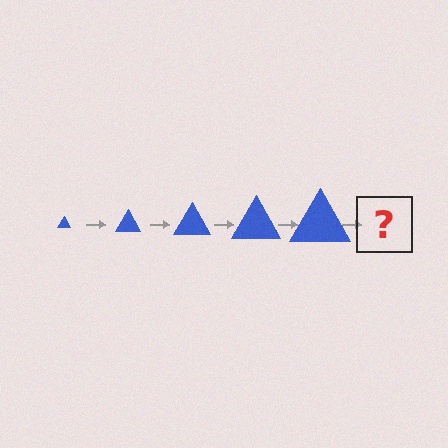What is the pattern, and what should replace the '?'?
The pattern is that the triangle gets progressively larger each step. The '?' should be a blue triangle, larger than the previous one.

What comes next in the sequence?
The next element should be a blue triangle, larger than the previous one.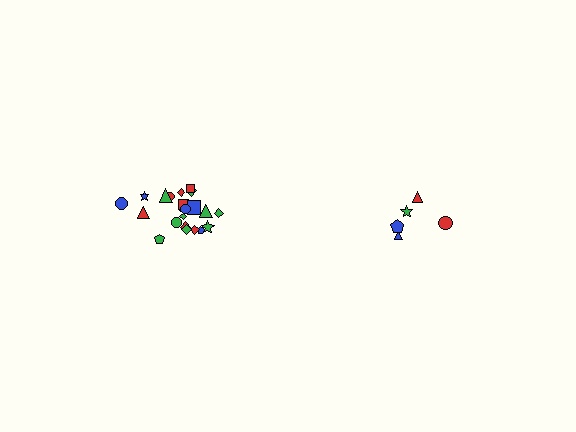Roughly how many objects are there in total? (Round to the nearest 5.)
Roughly 25 objects in total.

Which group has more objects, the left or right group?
The left group.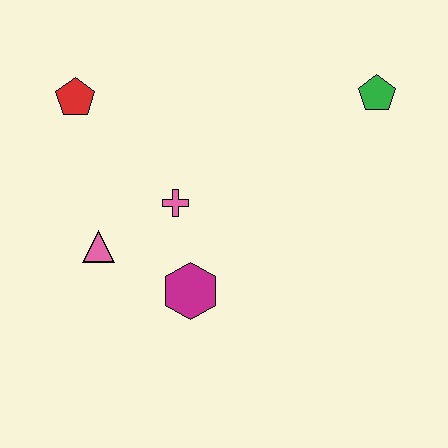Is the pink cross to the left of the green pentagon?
Yes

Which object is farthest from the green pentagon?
The pink triangle is farthest from the green pentagon.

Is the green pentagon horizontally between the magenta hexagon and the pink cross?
No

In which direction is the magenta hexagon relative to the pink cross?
The magenta hexagon is below the pink cross.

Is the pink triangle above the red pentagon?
No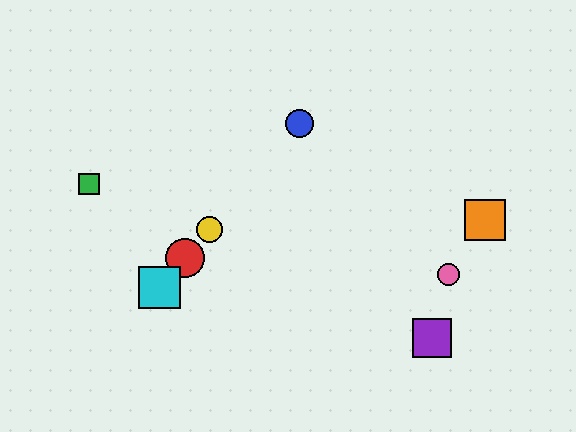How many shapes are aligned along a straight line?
4 shapes (the red circle, the blue circle, the yellow circle, the cyan square) are aligned along a straight line.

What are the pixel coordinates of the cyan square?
The cyan square is at (159, 288).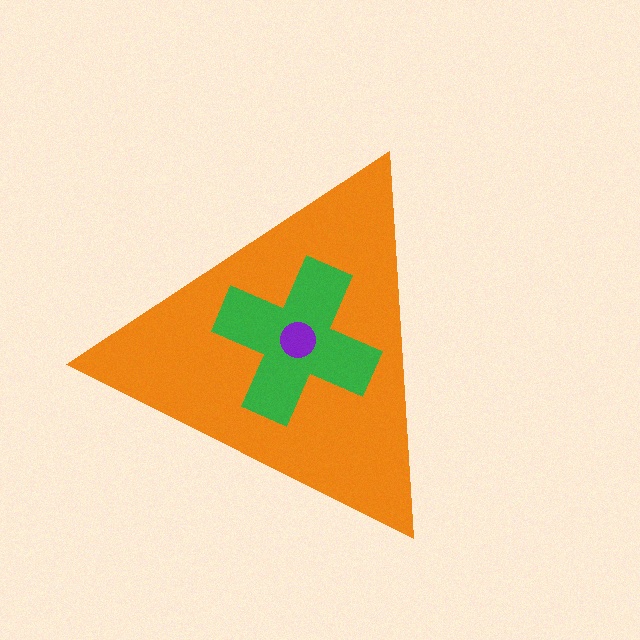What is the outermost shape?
The orange triangle.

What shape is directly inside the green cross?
The purple circle.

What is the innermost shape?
The purple circle.